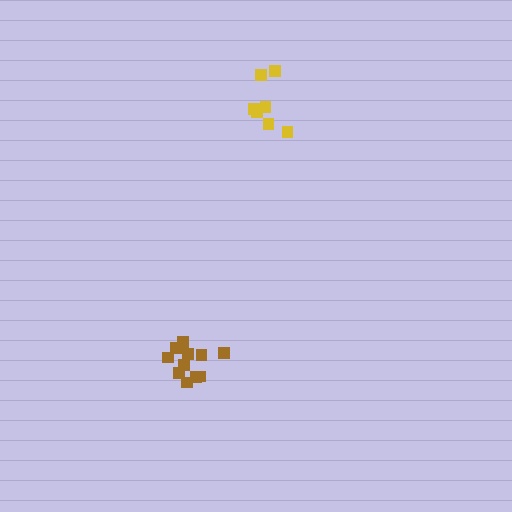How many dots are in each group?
Group 1: 11 dots, Group 2: 7 dots (18 total).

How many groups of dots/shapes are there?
There are 2 groups.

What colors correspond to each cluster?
The clusters are colored: brown, yellow.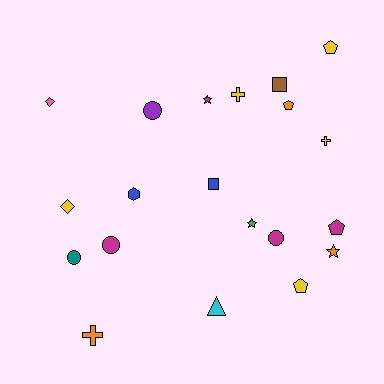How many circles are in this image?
There are 4 circles.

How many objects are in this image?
There are 20 objects.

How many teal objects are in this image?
There is 1 teal object.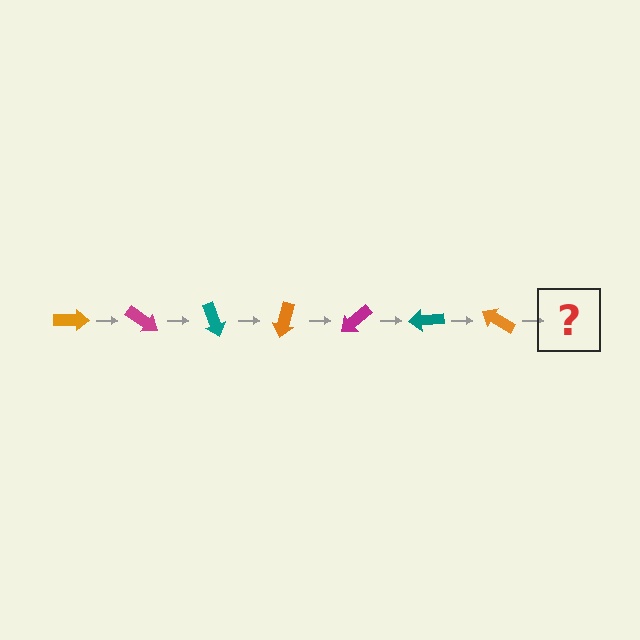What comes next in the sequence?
The next element should be a magenta arrow, rotated 245 degrees from the start.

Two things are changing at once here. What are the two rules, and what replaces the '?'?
The two rules are that it rotates 35 degrees each step and the color cycles through orange, magenta, and teal. The '?' should be a magenta arrow, rotated 245 degrees from the start.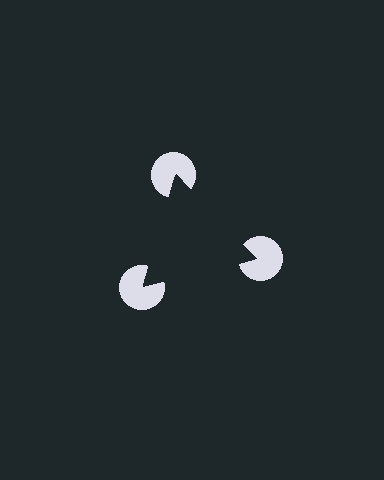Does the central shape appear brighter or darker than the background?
It typically appears slightly darker than the background, even though no actual brightness change is drawn.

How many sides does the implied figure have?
3 sides.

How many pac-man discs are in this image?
There are 3 — one at each vertex of the illusory triangle.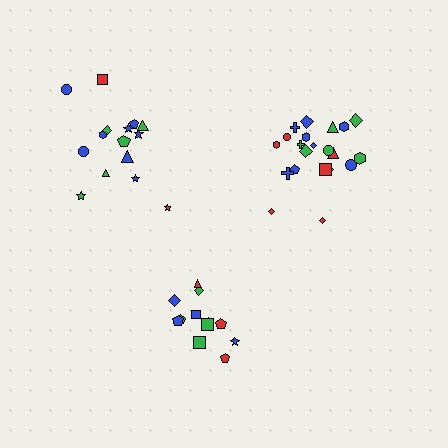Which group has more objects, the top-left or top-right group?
The top-right group.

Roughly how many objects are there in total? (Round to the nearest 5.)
Roughly 50 objects in total.